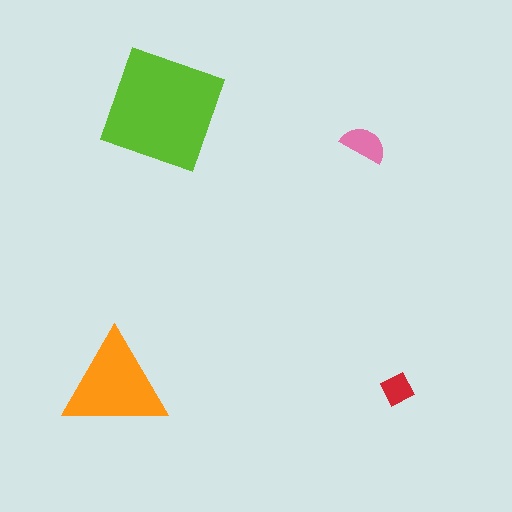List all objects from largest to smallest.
The lime square, the orange triangle, the pink semicircle, the red diamond.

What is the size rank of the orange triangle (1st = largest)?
2nd.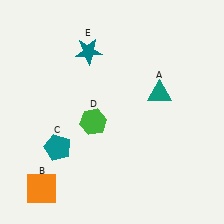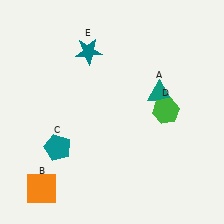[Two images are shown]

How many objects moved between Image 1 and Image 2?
1 object moved between the two images.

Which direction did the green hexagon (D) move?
The green hexagon (D) moved right.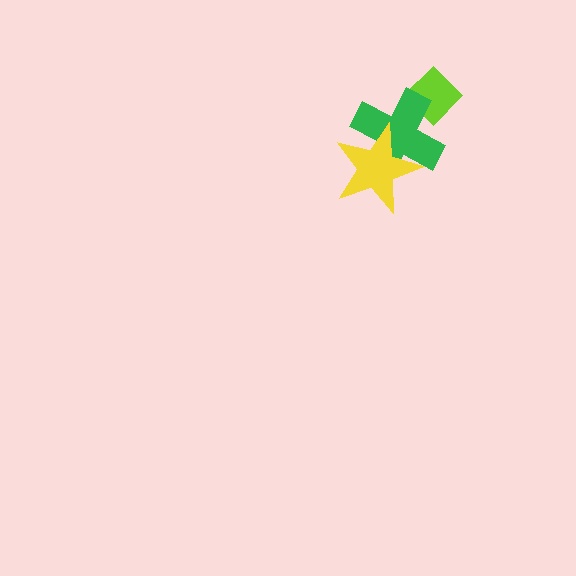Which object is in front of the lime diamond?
The green cross is in front of the lime diamond.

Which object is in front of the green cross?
The yellow star is in front of the green cross.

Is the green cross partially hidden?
Yes, it is partially covered by another shape.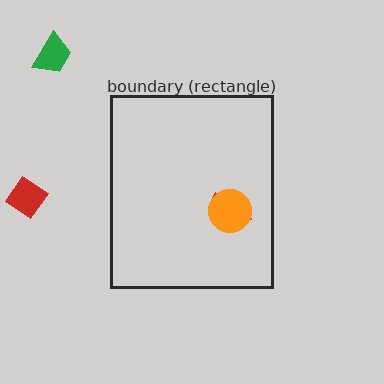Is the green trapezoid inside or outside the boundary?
Outside.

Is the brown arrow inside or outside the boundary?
Inside.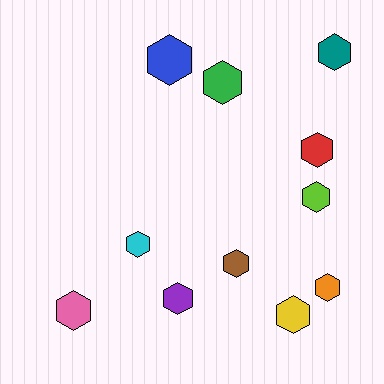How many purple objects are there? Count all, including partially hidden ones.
There is 1 purple object.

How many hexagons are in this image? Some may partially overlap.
There are 11 hexagons.